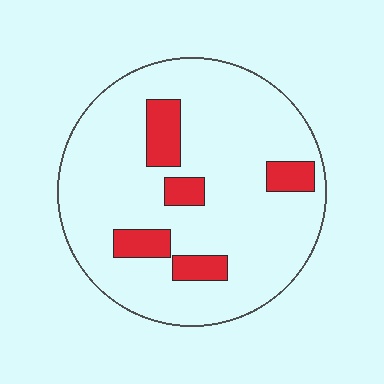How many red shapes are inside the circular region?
5.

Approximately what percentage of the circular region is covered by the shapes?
Approximately 15%.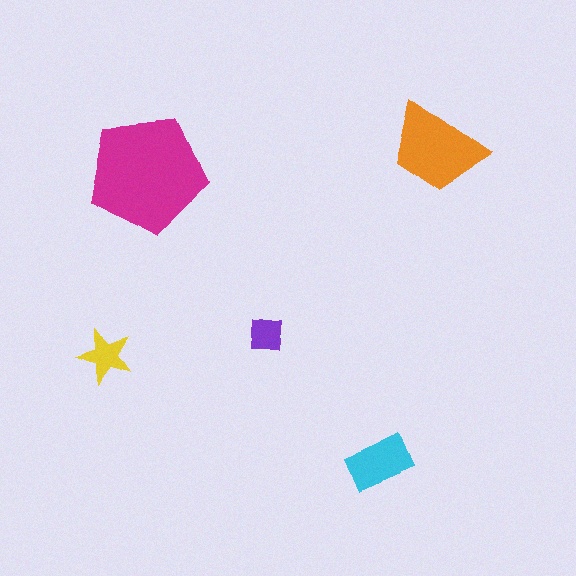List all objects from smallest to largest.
The purple square, the yellow star, the cyan rectangle, the orange trapezoid, the magenta pentagon.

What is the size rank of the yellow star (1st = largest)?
4th.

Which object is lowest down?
The cyan rectangle is bottommost.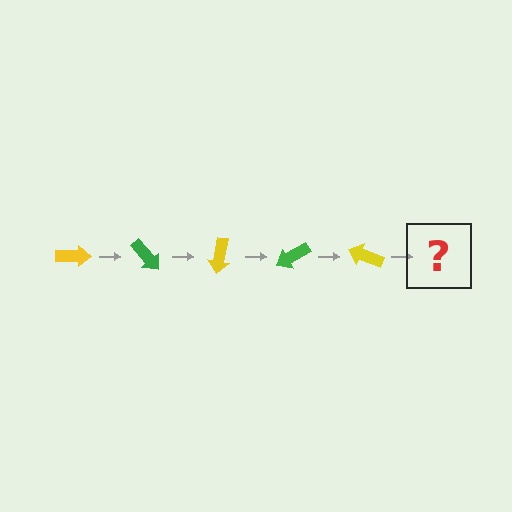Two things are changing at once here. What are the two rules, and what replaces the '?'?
The two rules are that it rotates 50 degrees each step and the color cycles through yellow and green. The '?' should be a green arrow, rotated 250 degrees from the start.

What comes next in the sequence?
The next element should be a green arrow, rotated 250 degrees from the start.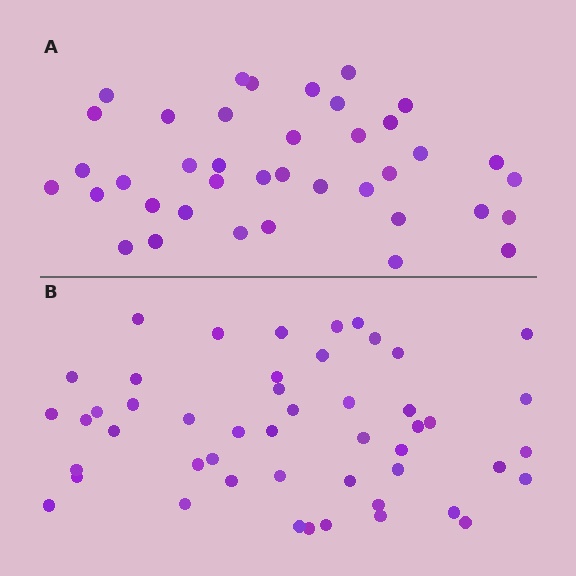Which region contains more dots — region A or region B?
Region B (the bottom region) has more dots.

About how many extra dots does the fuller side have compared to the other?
Region B has roughly 10 or so more dots than region A.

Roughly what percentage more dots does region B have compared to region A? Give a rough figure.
About 25% more.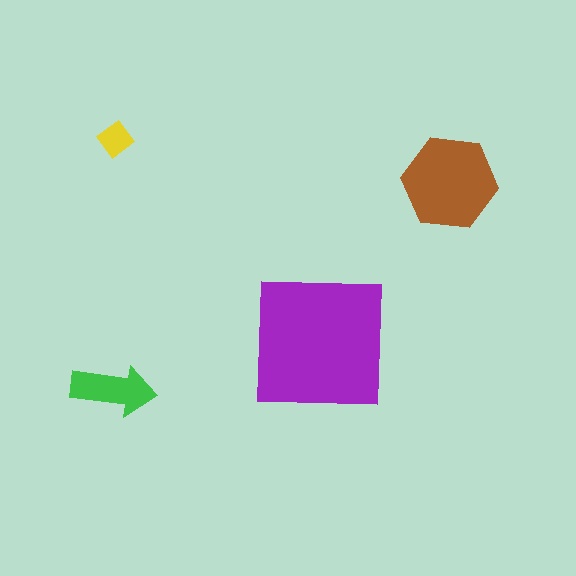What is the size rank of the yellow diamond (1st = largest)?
4th.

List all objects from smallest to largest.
The yellow diamond, the green arrow, the brown hexagon, the purple square.